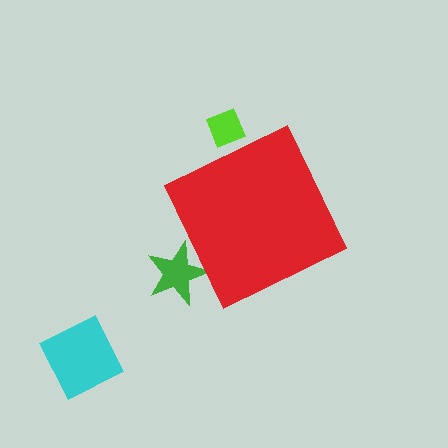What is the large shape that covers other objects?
A red diamond.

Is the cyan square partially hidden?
No, the cyan square is fully visible.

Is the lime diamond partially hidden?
Yes, the lime diamond is partially hidden behind the red diamond.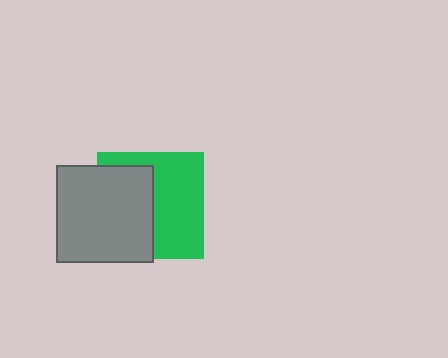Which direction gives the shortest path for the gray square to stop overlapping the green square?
Moving left gives the shortest separation.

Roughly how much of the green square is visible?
About half of it is visible (roughly 54%).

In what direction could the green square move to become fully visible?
The green square could move right. That would shift it out from behind the gray square entirely.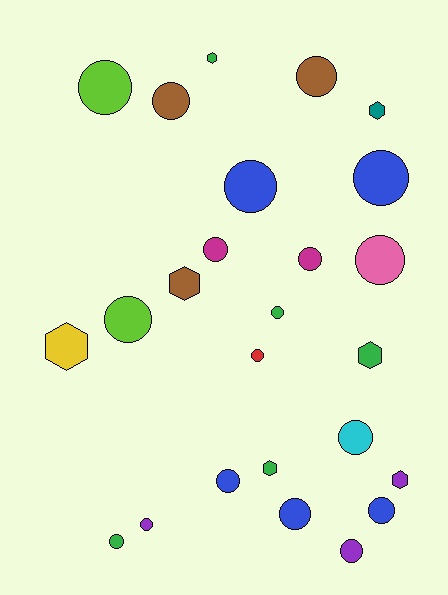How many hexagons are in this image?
There are 7 hexagons.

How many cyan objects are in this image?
There is 1 cyan object.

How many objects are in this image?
There are 25 objects.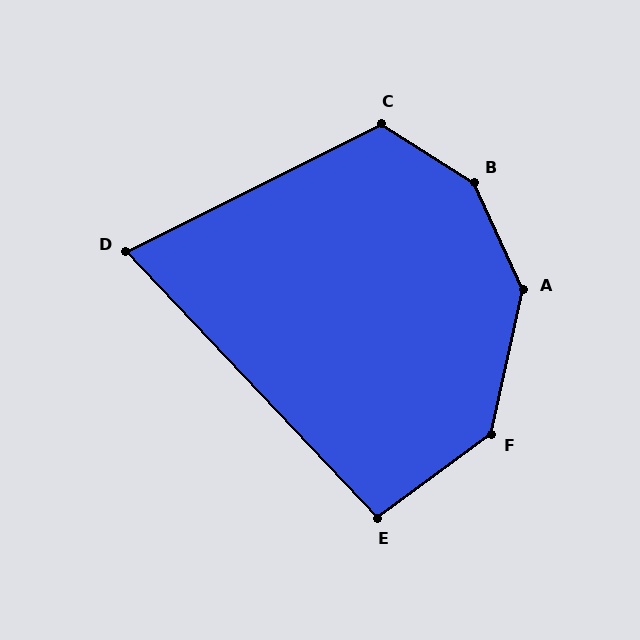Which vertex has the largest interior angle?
B, at approximately 148 degrees.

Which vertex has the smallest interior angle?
D, at approximately 73 degrees.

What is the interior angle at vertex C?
Approximately 120 degrees (obtuse).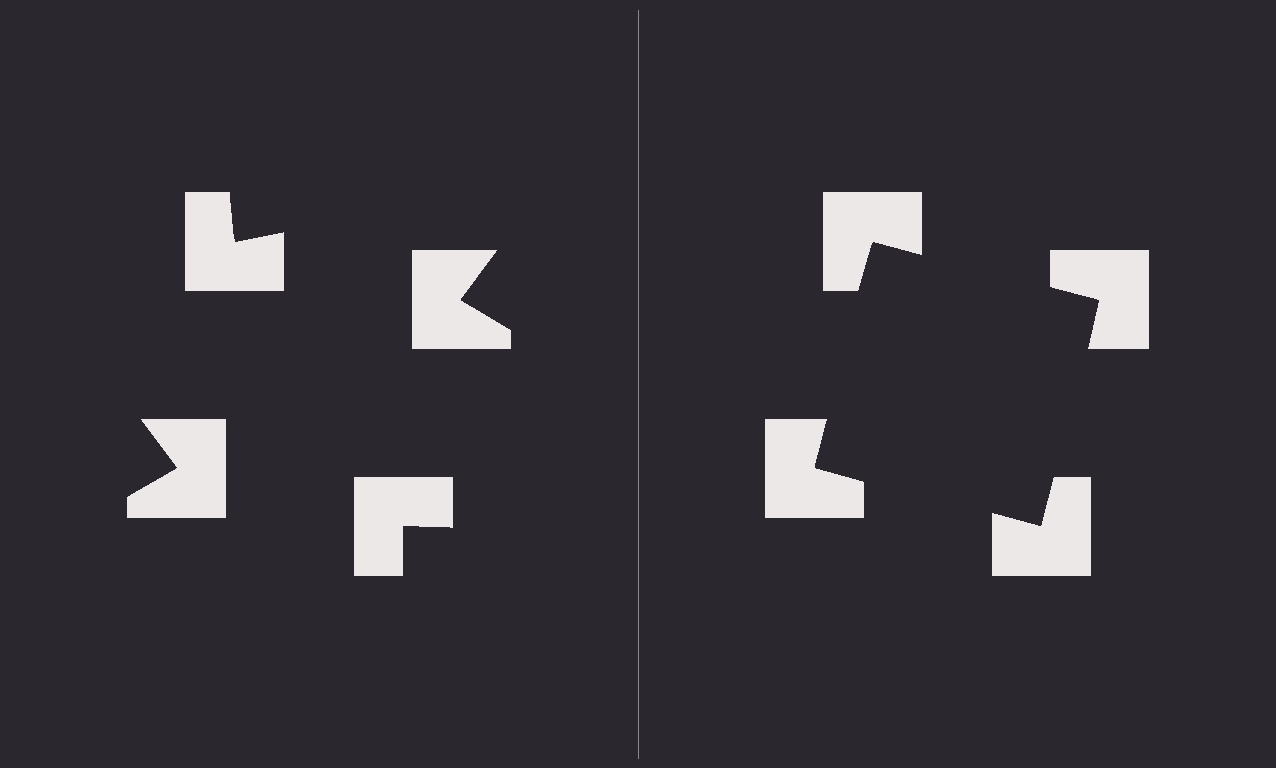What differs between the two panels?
The notched squares are positioned identically on both sides; only the wedge orientations differ. On the right they align to a square; on the left they are misaligned.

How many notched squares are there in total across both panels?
8 — 4 on each side.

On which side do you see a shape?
An illusory square appears on the right side. On the left side the wedge cuts are rotated, so no coherent shape forms.